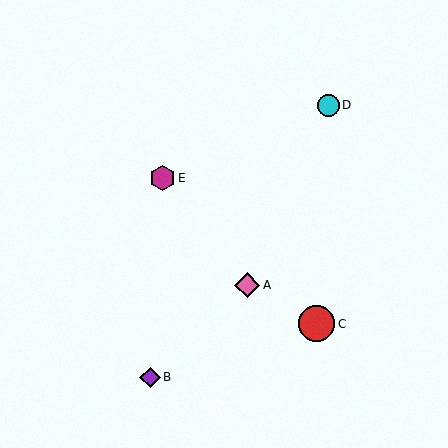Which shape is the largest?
The red circle (labeled C) is the largest.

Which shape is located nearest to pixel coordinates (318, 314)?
The red circle (labeled C) at (317, 324) is nearest to that location.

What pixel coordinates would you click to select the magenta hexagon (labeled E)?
Click at (162, 178) to select the magenta hexagon E.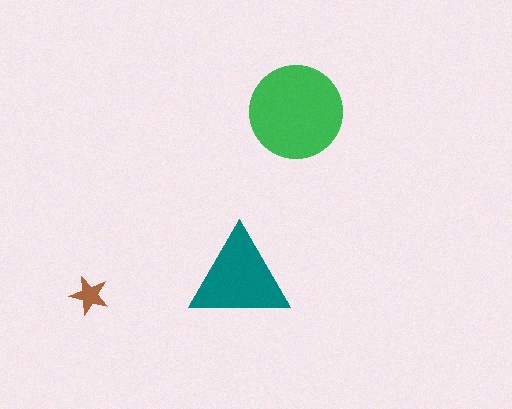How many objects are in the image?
There are 3 objects in the image.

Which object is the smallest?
The brown star.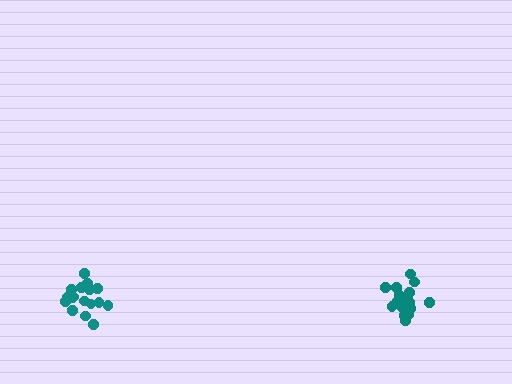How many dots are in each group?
Group 1: 18 dots, Group 2: 20 dots (38 total).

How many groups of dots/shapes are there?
There are 2 groups.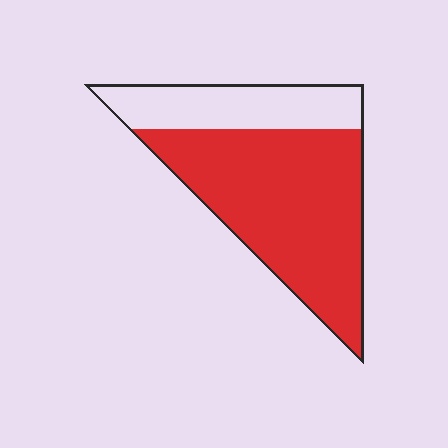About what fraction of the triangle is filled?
About two thirds (2/3).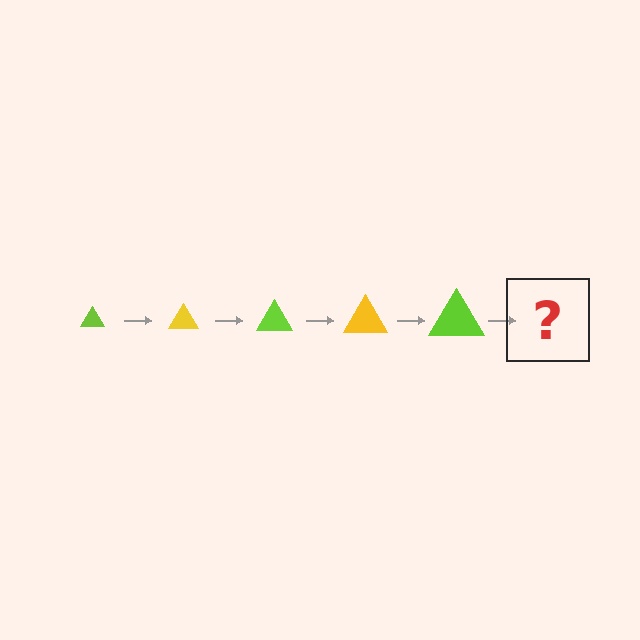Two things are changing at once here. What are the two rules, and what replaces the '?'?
The two rules are that the triangle grows larger each step and the color cycles through lime and yellow. The '?' should be a yellow triangle, larger than the previous one.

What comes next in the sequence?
The next element should be a yellow triangle, larger than the previous one.